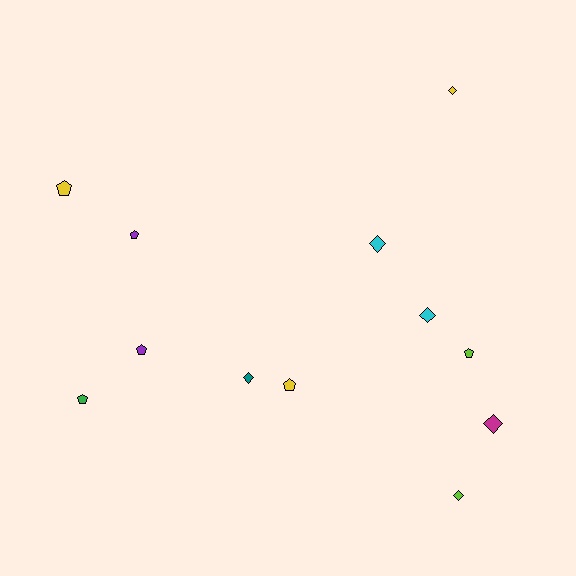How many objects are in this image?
There are 12 objects.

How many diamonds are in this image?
There are 6 diamonds.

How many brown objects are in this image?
There are no brown objects.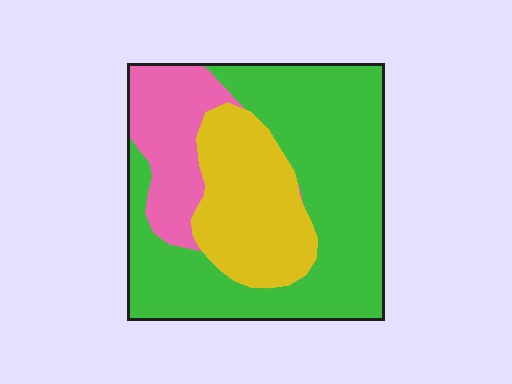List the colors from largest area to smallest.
From largest to smallest: green, yellow, pink.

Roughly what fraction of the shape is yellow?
Yellow covers 25% of the shape.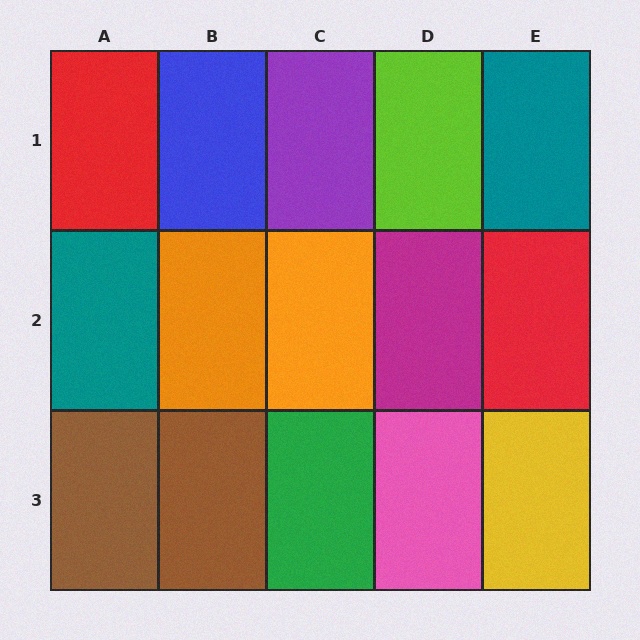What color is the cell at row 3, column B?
Brown.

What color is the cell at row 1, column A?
Red.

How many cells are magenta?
1 cell is magenta.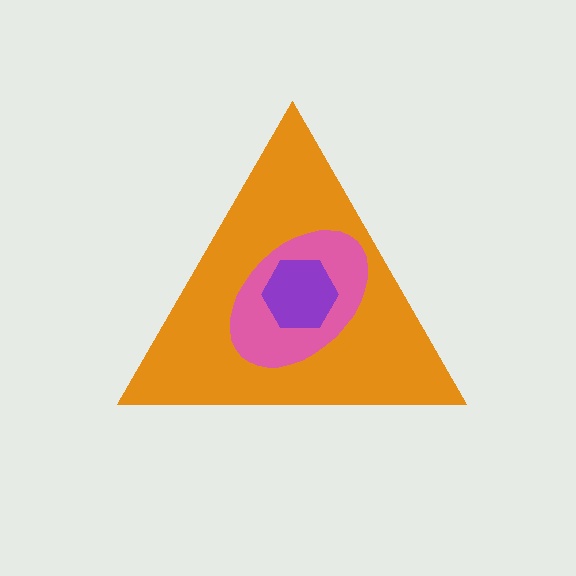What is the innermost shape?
The purple hexagon.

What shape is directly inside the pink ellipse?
The purple hexagon.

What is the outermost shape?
The orange triangle.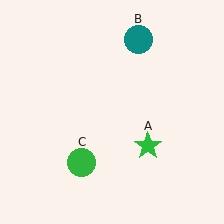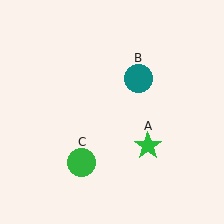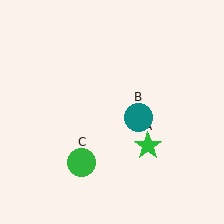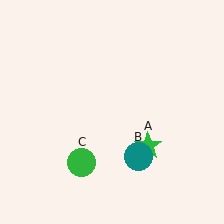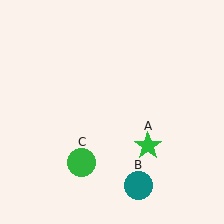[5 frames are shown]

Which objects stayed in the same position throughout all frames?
Green star (object A) and green circle (object C) remained stationary.